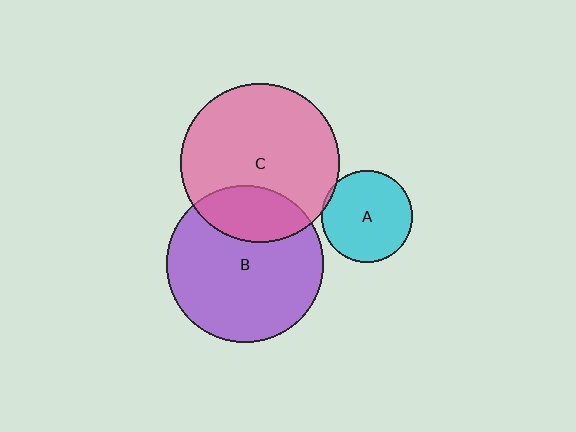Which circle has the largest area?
Circle C (pink).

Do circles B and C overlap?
Yes.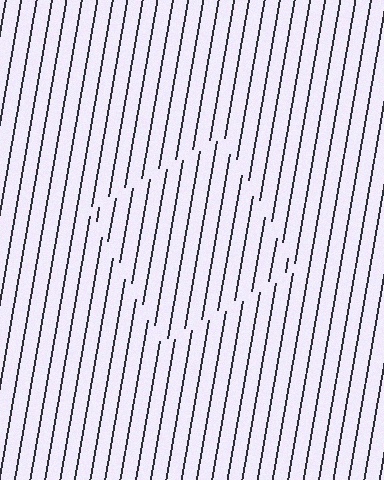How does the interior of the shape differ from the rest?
The interior of the shape contains the same grating, shifted by half a period — the contour is defined by the phase discontinuity where line-ends from the inner and outer gratings abut.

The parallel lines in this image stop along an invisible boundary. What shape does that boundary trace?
An illusory square. The interior of the shape contains the same grating, shifted by half a period — the contour is defined by the phase discontinuity where line-ends from the inner and outer gratings abut.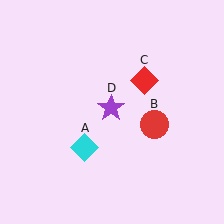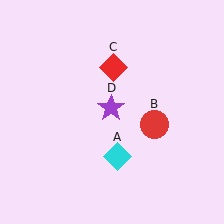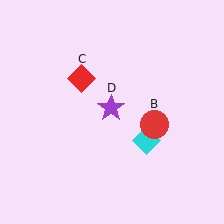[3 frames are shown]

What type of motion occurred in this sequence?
The cyan diamond (object A), red diamond (object C) rotated counterclockwise around the center of the scene.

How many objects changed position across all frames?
2 objects changed position: cyan diamond (object A), red diamond (object C).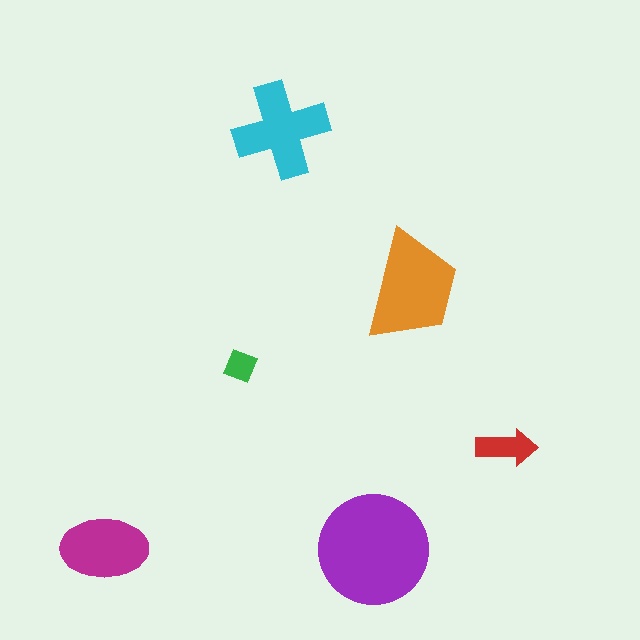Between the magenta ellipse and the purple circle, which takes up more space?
The purple circle.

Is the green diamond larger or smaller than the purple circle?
Smaller.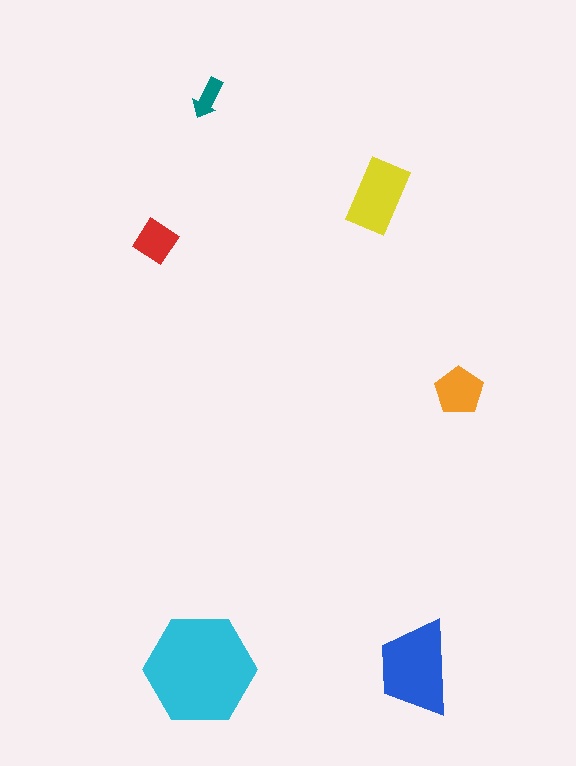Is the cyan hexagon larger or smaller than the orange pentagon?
Larger.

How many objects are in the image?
There are 6 objects in the image.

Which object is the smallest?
The teal arrow.